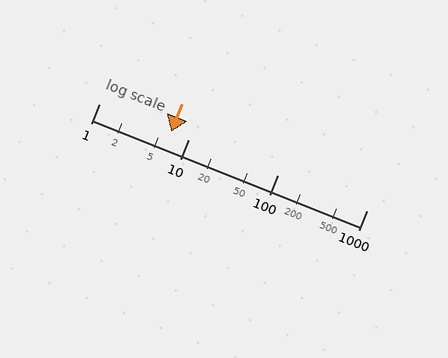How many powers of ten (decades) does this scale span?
The scale spans 3 decades, from 1 to 1000.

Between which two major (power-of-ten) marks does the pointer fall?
The pointer is between 1 and 10.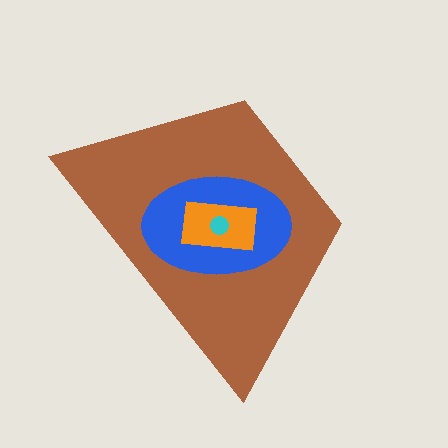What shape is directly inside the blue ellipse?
The orange rectangle.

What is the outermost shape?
The brown trapezoid.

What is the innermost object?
The cyan circle.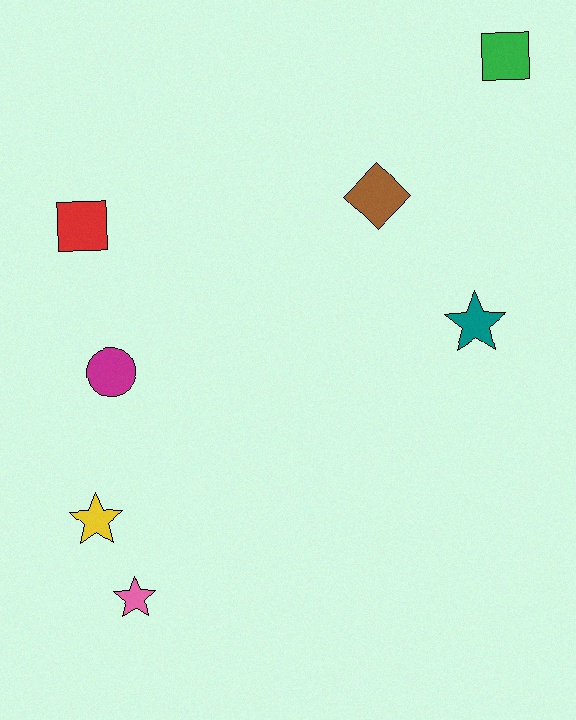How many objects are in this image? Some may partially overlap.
There are 7 objects.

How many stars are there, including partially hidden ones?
There are 3 stars.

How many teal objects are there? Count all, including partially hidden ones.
There is 1 teal object.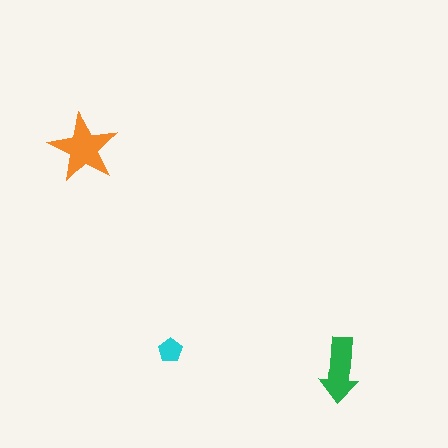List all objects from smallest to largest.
The cyan pentagon, the green arrow, the orange star.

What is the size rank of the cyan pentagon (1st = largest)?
3rd.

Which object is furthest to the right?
The green arrow is rightmost.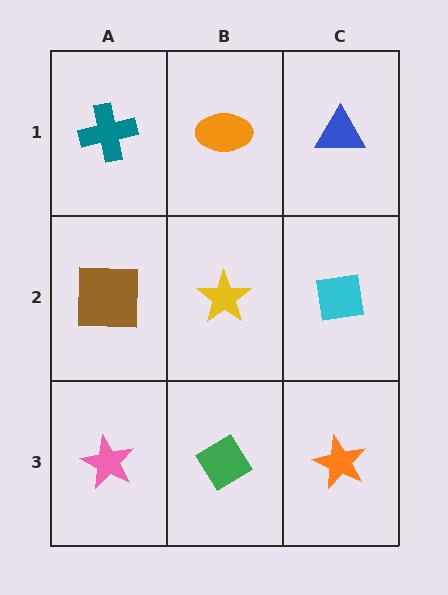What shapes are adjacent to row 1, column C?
A cyan square (row 2, column C), an orange ellipse (row 1, column B).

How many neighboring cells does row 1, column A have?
2.